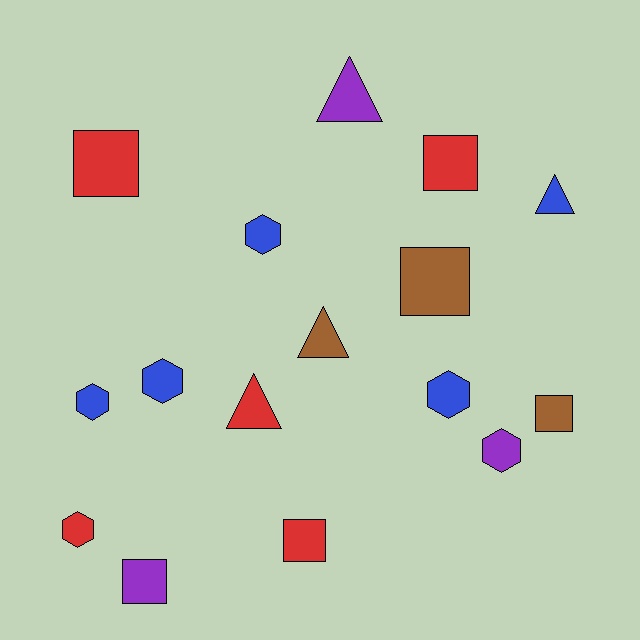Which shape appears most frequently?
Square, with 6 objects.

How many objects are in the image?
There are 16 objects.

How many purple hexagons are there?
There is 1 purple hexagon.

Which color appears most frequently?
Red, with 5 objects.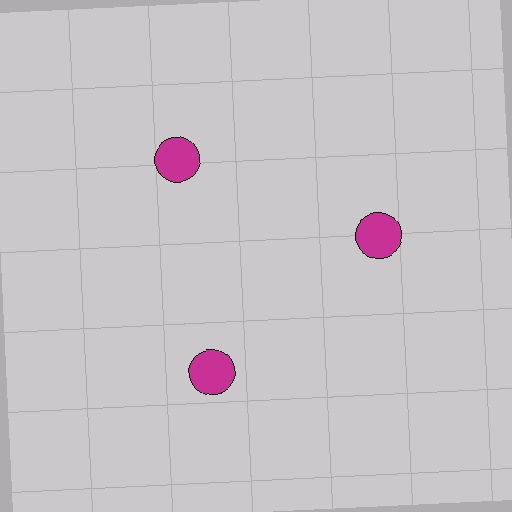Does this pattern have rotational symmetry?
Yes, this pattern has 3-fold rotational symmetry. It looks the same after rotating 120 degrees around the center.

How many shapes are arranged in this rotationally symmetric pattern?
There are 3 shapes, arranged in 3 groups of 1.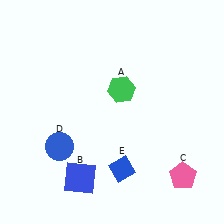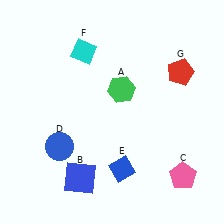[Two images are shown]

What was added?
A cyan diamond (F), a red pentagon (G) were added in Image 2.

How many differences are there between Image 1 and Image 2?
There are 2 differences between the two images.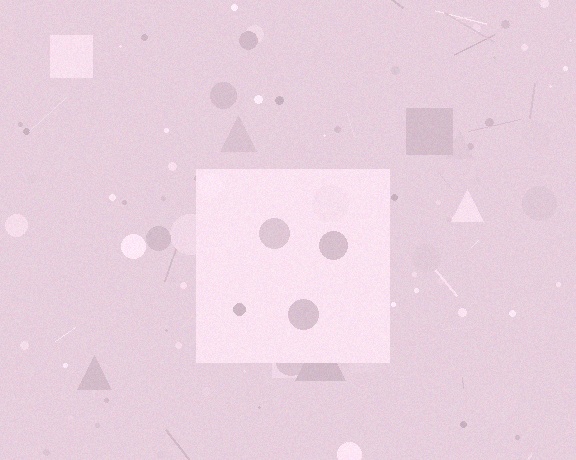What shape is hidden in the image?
A square is hidden in the image.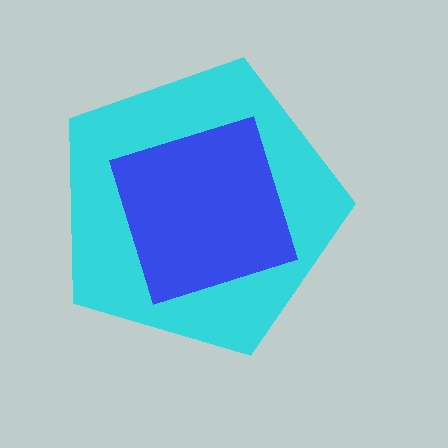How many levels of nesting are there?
2.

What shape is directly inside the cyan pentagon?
The blue diamond.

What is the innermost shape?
The blue diamond.